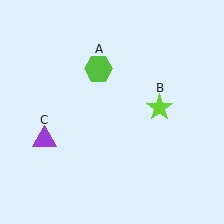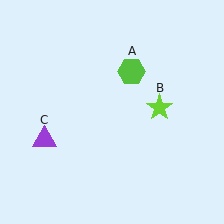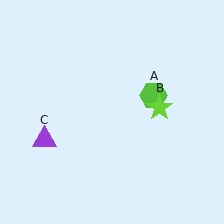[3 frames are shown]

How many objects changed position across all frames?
1 object changed position: lime hexagon (object A).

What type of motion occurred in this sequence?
The lime hexagon (object A) rotated clockwise around the center of the scene.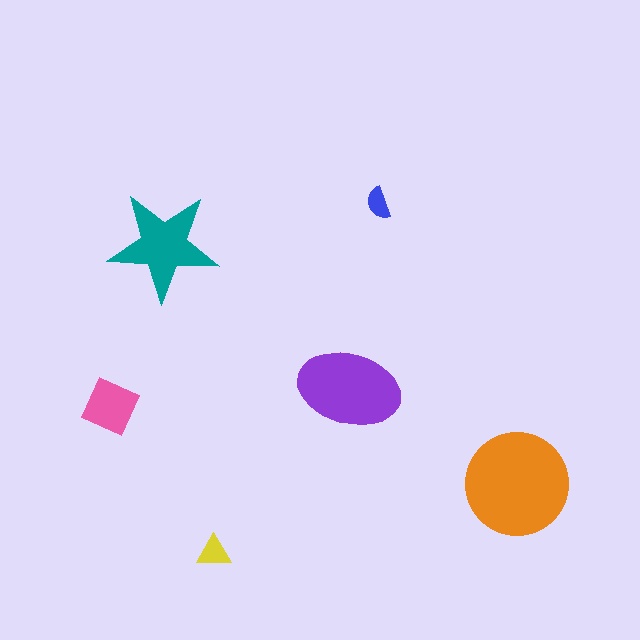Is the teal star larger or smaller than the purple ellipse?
Smaller.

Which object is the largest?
The orange circle.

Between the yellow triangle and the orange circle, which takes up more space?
The orange circle.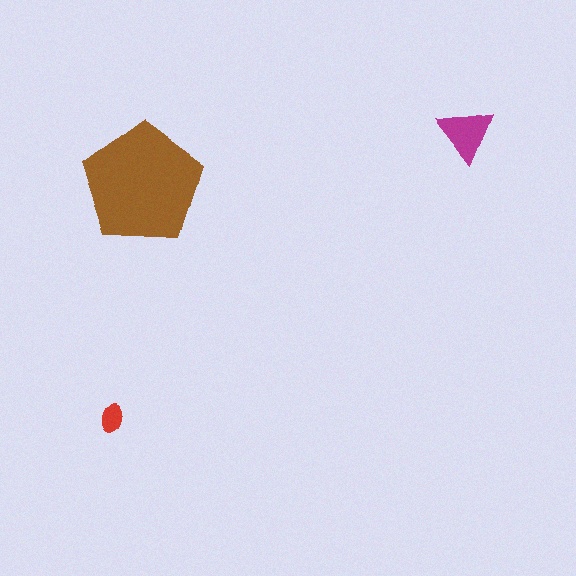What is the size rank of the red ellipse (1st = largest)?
3rd.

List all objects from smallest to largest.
The red ellipse, the magenta triangle, the brown pentagon.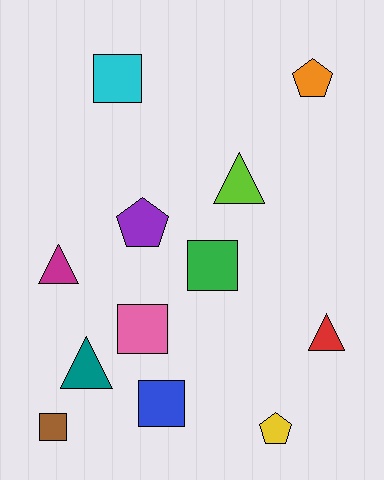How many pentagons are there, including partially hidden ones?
There are 3 pentagons.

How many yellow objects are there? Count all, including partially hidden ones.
There is 1 yellow object.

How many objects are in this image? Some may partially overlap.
There are 12 objects.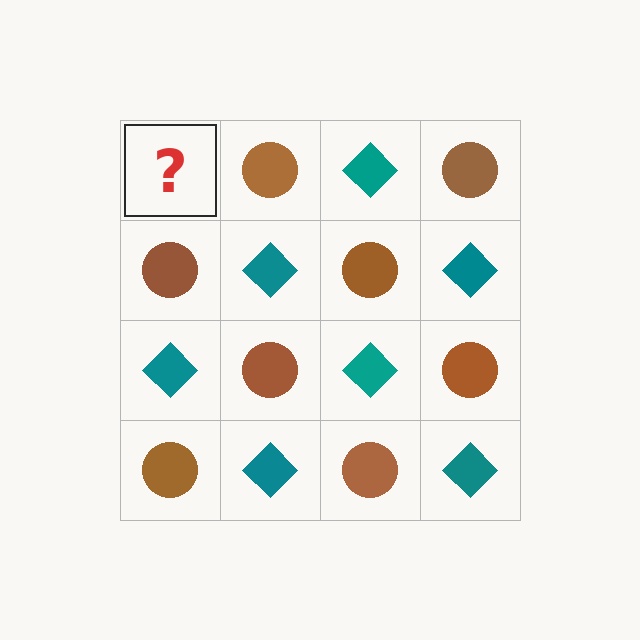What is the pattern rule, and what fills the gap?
The rule is that it alternates teal diamond and brown circle in a checkerboard pattern. The gap should be filled with a teal diamond.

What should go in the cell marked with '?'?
The missing cell should contain a teal diamond.